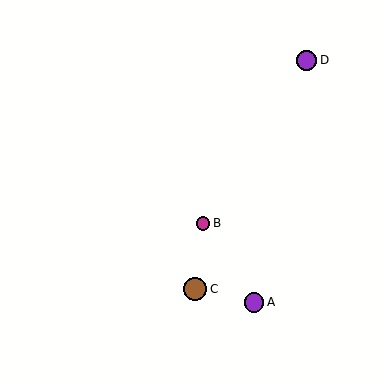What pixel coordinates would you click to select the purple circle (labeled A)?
Click at (254, 302) to select the purple circle A.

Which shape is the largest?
The brown circle (labeled C) is the largest.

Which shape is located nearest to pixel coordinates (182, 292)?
The brown circle (labeled C) at (195, 289) is nearest to that location.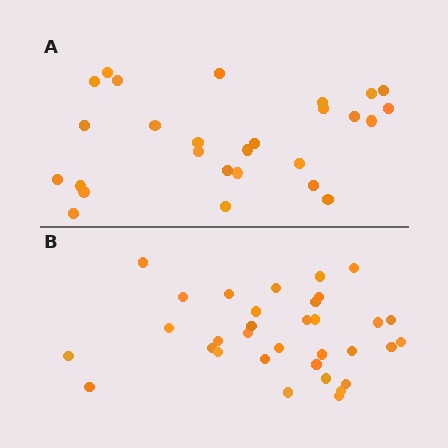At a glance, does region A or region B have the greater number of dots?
Region B (the bottom region) has more dots.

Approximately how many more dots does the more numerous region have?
Region B has about 6 more dots than region A.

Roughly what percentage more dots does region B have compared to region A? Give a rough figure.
About 20% more.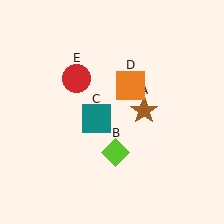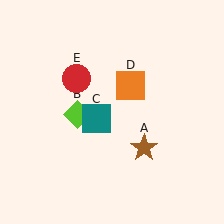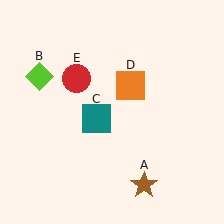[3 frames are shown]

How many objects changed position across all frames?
2 objects changed position: brown star (object A), lime diamond (object B).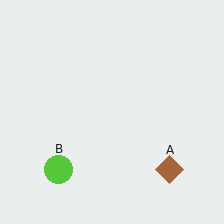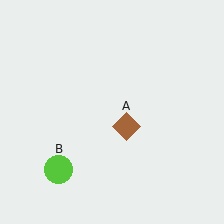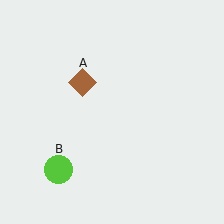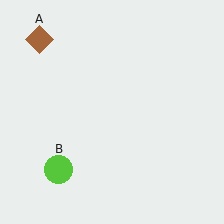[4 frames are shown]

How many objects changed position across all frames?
1 object changed position: brown diamond (object A).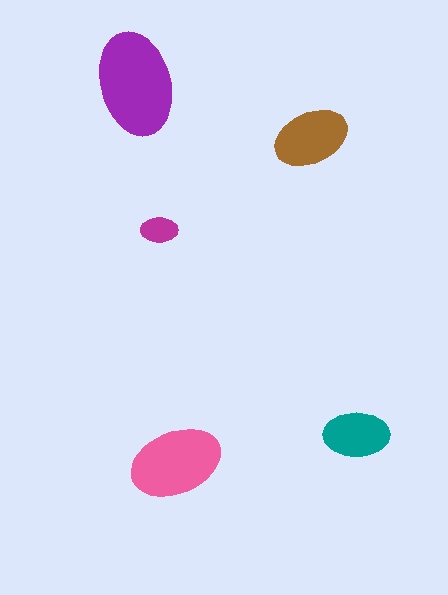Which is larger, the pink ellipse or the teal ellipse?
The pink one.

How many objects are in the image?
There are 5 objects in the image.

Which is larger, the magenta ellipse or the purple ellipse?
The purple one.